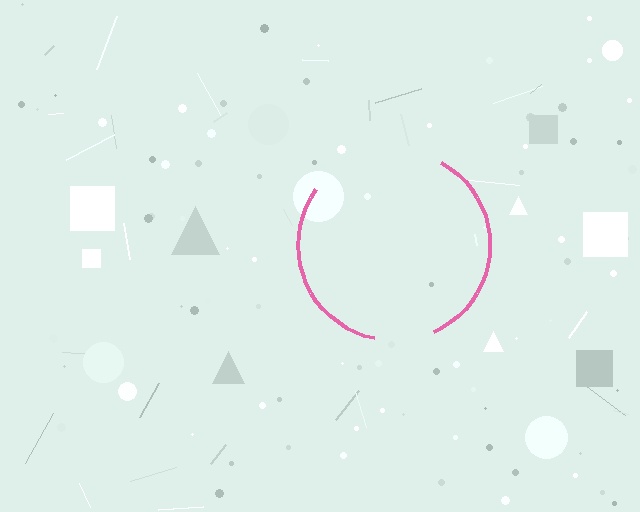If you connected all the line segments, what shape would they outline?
They would outline a circle.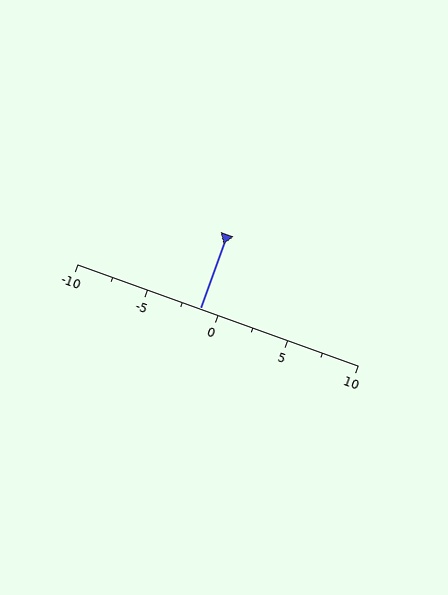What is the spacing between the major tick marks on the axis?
The major ticks are spaced 5 apart.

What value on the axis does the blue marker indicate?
The marker indicates approximately -1.2.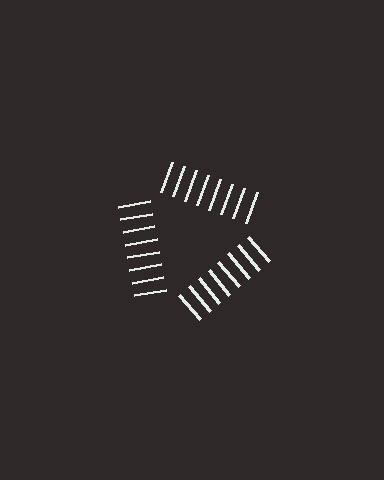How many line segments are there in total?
24 — 8 along each of the 3 edges.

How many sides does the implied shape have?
3 sides — the line-ends trace a triangle.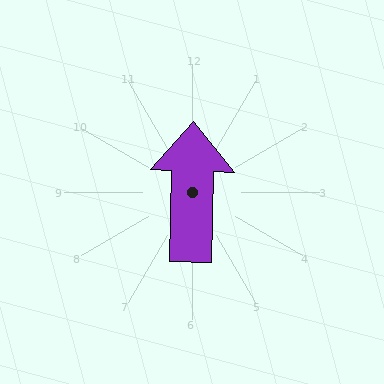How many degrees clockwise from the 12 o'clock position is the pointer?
Approximately 2 degrees.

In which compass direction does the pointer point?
North.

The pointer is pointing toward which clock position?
Roughly 12 o'clock.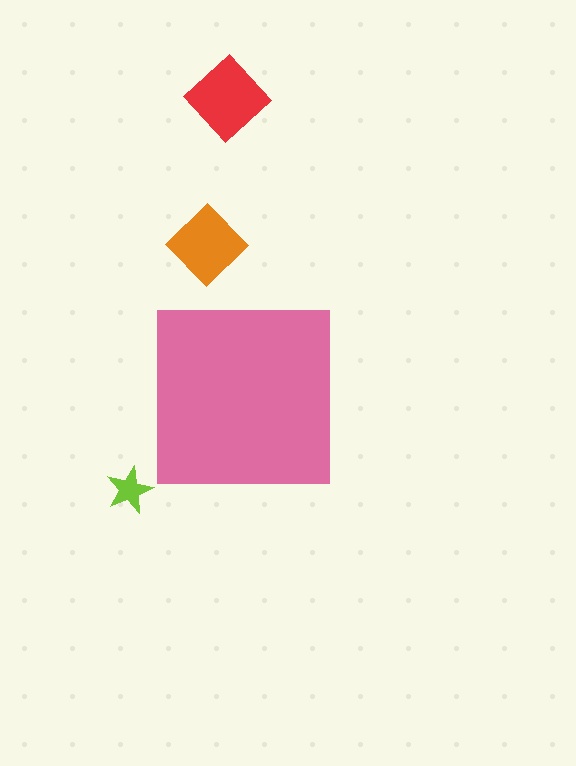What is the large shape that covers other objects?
A pink square.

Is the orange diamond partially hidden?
No, the orange diamond is fully visible.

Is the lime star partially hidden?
No, the lime star is fully visible.